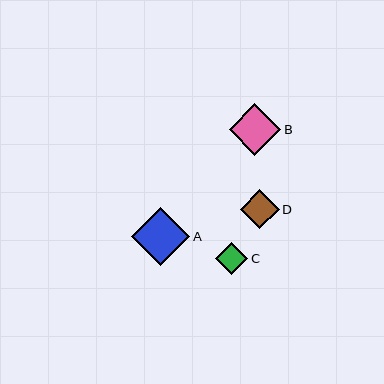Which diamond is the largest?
Diamond A is the largest with a size of approximately 58 pixels.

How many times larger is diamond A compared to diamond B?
Diamond A is approximately 1.1 times the size of diamond B.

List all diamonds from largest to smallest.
From largest to smallest: A, B, D, C.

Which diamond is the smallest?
Diamond C is the smallest with a size of approximately 32 pixels.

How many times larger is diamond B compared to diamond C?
Diamond B is approximately 1.6 times the size of diamond C.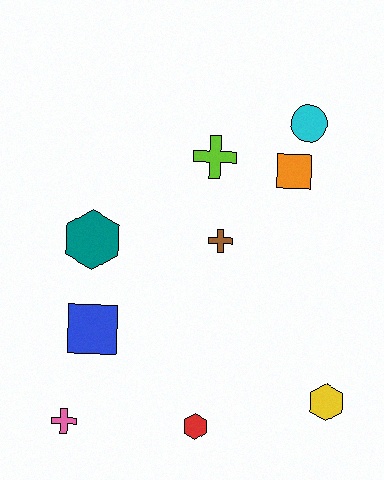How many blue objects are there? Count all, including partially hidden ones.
There is 1 blue object.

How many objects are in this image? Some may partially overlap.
There are 9 objects.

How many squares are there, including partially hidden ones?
There are 2 squares.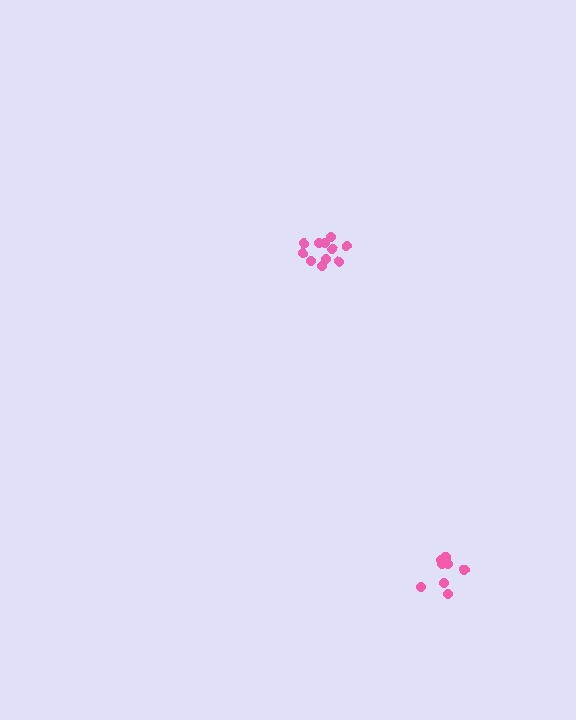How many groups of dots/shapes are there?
There are 2 groups.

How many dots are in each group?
Group 1: 11 dots, Group 2: 8 dots (19 total).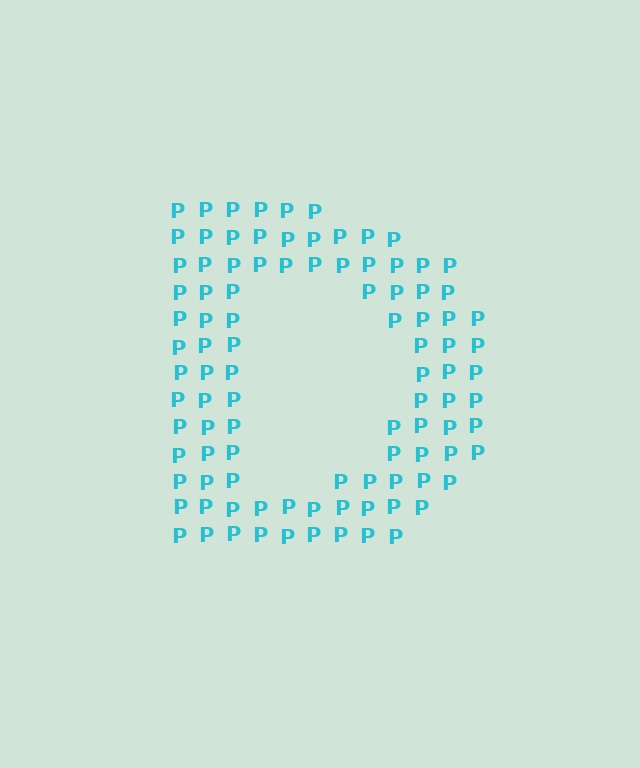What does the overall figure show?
The overall figure shows the letter D.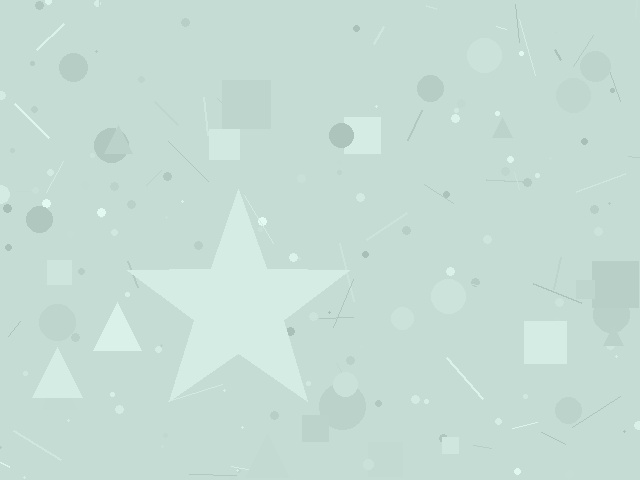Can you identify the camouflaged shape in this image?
The camouflaged shape is a star.